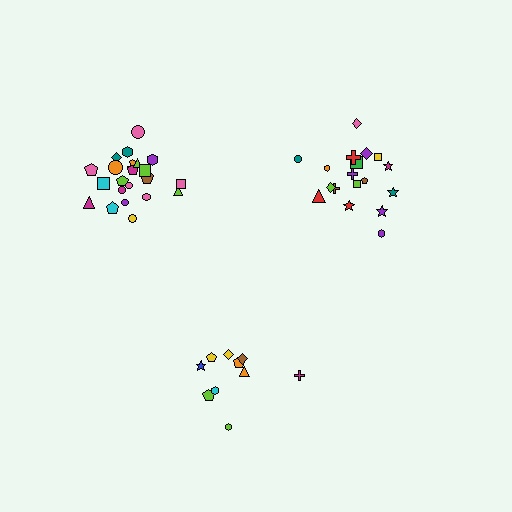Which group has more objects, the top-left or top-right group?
The top-left group.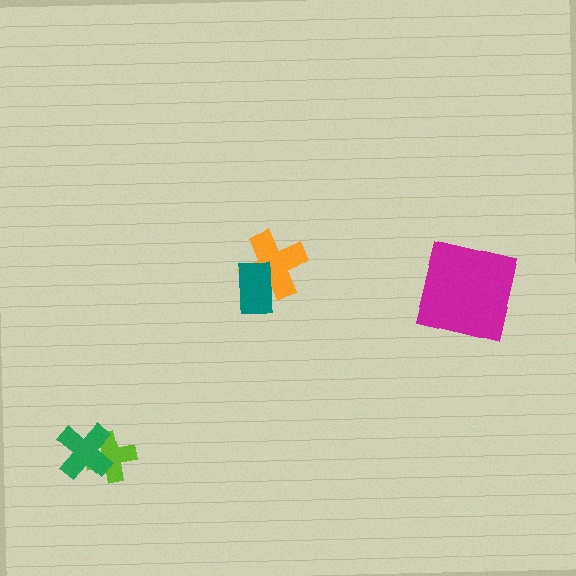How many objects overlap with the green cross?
1 object overlaps with the green cross.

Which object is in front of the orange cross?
The teal rectangle is in front of the orange cross.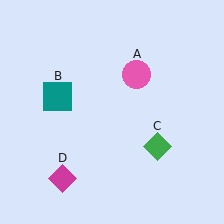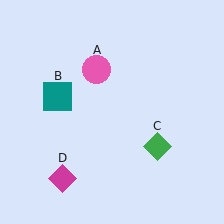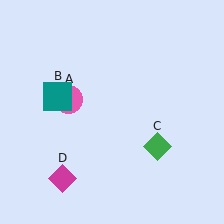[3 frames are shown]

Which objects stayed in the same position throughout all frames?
Teal square (object B) and green diamond (object C) and magenta diamond (object D) remained stationary.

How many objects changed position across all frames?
1 object changed position: pink circle (object A).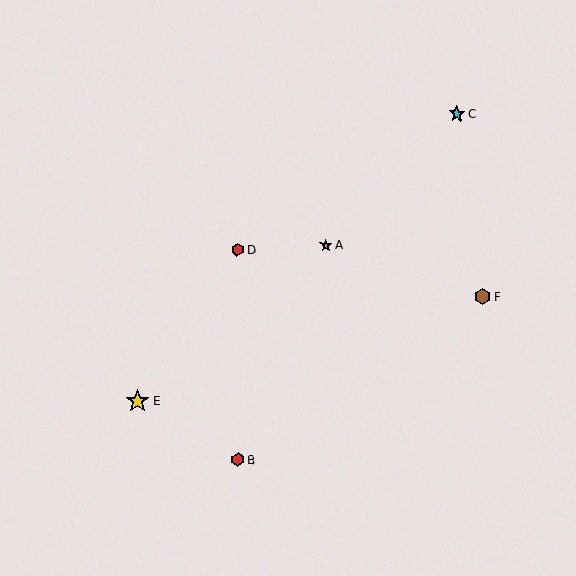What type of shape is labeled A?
Shape A is a pink star.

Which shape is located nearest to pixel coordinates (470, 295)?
The brown hexagon (labeled F) at (483, 296) is nearest to that location.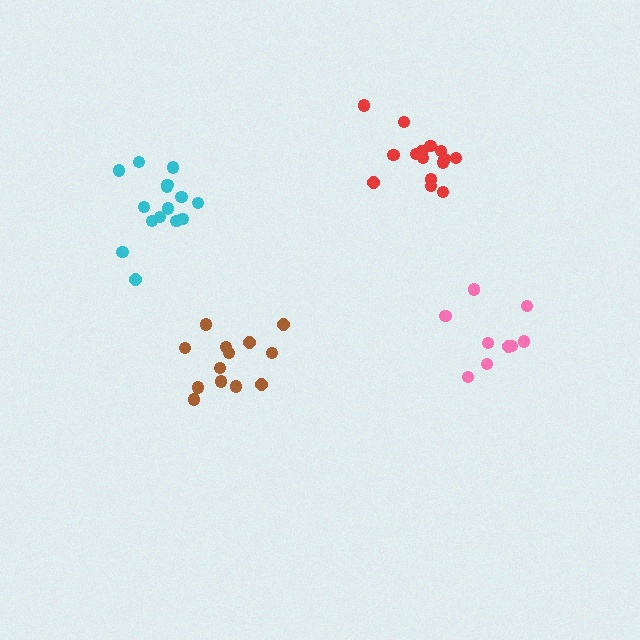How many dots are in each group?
Group 1: 9 dots, Group 2: 15 dots, Group 3: 15 dots, Group 4: 13 dots (52 total).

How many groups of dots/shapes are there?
There are 4 groups.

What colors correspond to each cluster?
The clusters are colored: pink, red, cyan, brown.